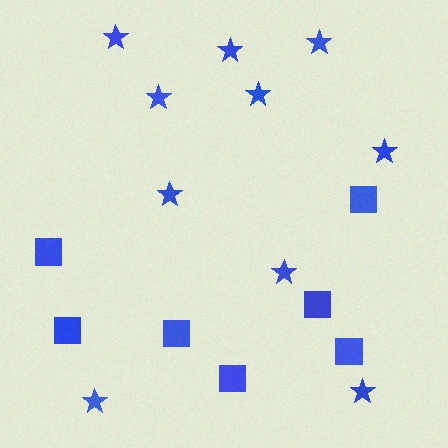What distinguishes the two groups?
There are 2 groups: one group of squares (7) and one group of stars (10).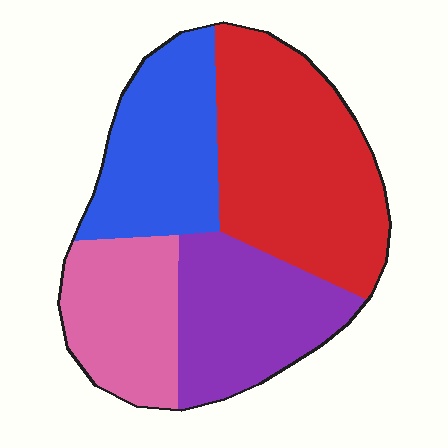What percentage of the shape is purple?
Purple covers about 25% of the shape.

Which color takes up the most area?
Red, at roughly 35%.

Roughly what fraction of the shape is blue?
Blue takes up about one quarter (1/4) of the shape.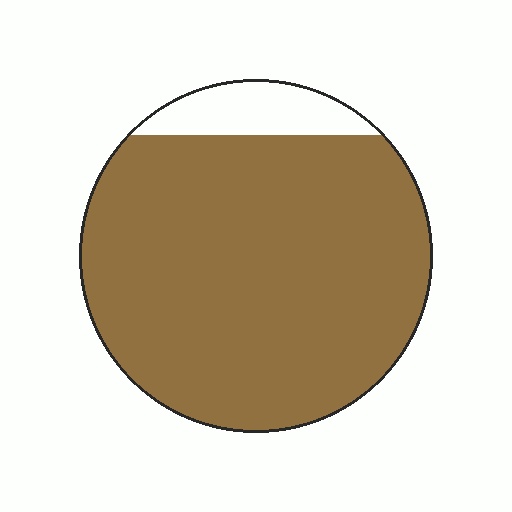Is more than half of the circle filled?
Yes.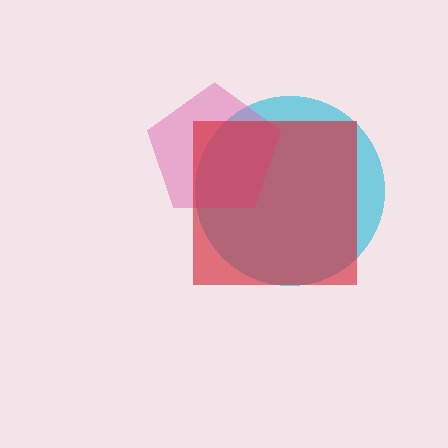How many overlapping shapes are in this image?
There are 3 overlapping shapes in the image.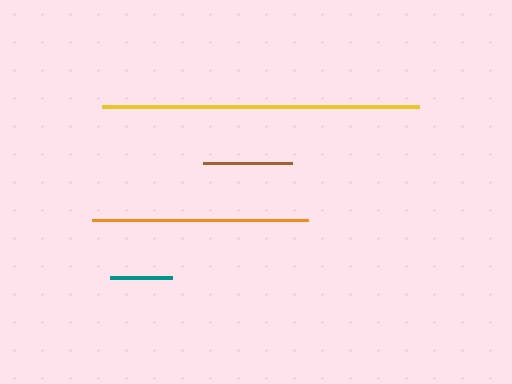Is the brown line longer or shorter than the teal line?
The brown line is longer than the teal line.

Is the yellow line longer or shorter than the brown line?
The yellow line is longer than the brown line.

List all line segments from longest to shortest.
From longest to shortest: yellow, orange, brown, teal.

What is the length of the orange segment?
The orange segment is approximately 216 pixels long.